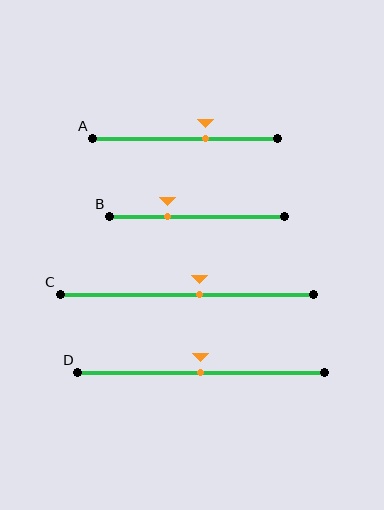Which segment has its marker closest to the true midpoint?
Segment D has its marker closest to the true midpoint.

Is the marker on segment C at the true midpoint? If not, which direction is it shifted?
No, the marker on segment C is shifted to the right by about 5% of the segment length.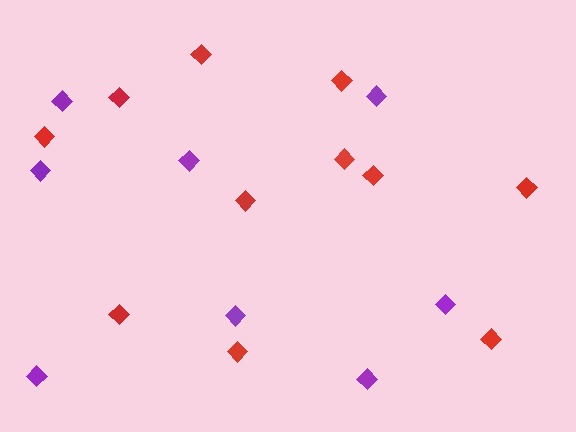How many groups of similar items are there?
There are 2 groups: one group of purple diamonds (8) and one group of red diamonds (11).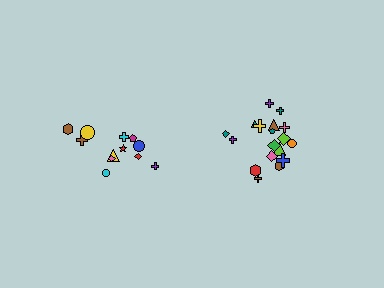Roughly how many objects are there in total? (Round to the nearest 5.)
Roughly 30 objects in total.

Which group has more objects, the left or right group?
The right group.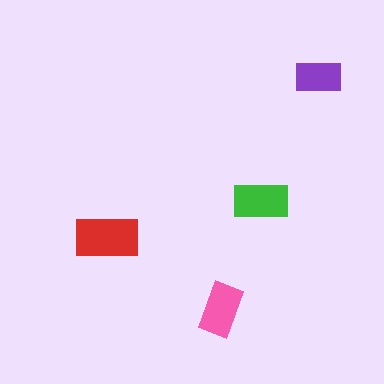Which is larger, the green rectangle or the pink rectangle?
The green one.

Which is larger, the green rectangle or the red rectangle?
The red one.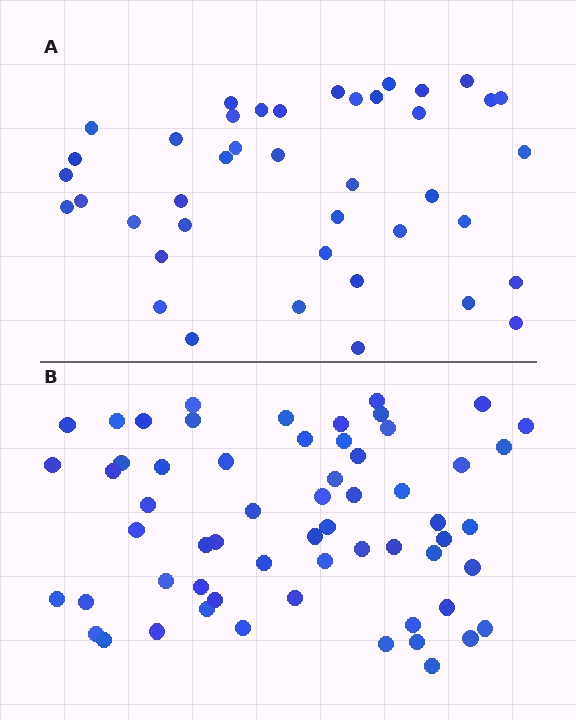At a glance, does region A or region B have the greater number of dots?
Region B (the bottom region) has more dots.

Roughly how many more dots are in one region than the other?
Region B has approximately 20 more dots than region A.